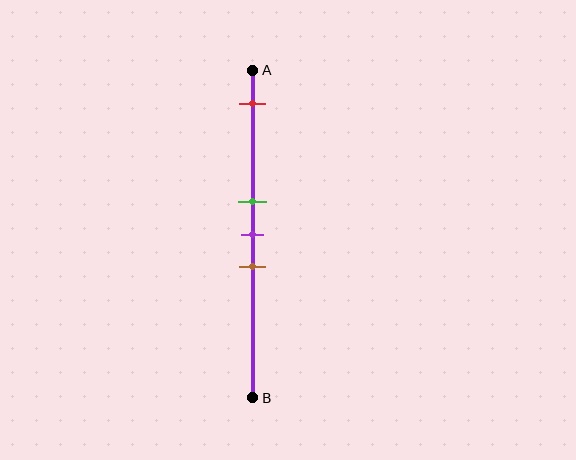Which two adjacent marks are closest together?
The green and purple marks are the closest adjacent pair.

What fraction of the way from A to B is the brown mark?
The brown mark is approximately 60% (0.6) of the way from A to B.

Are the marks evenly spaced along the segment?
No, the marks are not evenly spaced.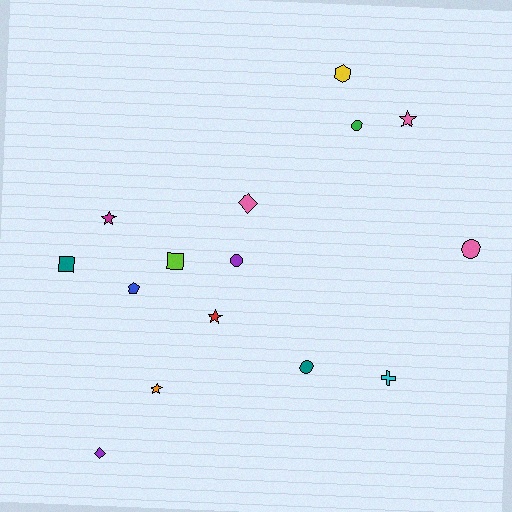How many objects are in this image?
There are 15 objects.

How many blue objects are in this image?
There is 1 blue object.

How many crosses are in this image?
There is 1 cross.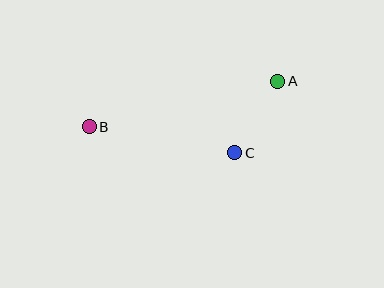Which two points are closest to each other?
Points A and C are closest to each other.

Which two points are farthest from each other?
Points A and B are farthest from each other.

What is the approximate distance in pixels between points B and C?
The distance between B and C is approximately 148 pixels.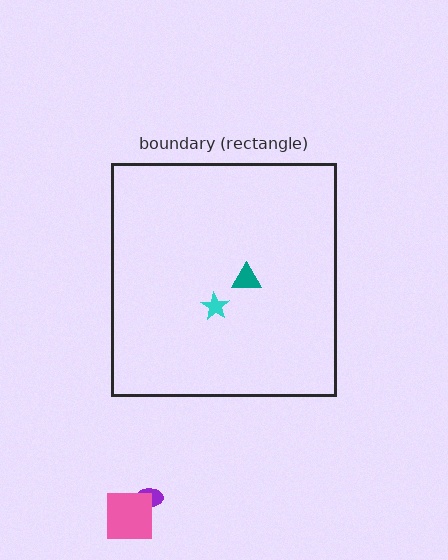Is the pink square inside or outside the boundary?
Outside.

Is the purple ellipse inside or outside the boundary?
Outside.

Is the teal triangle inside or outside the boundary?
Inside.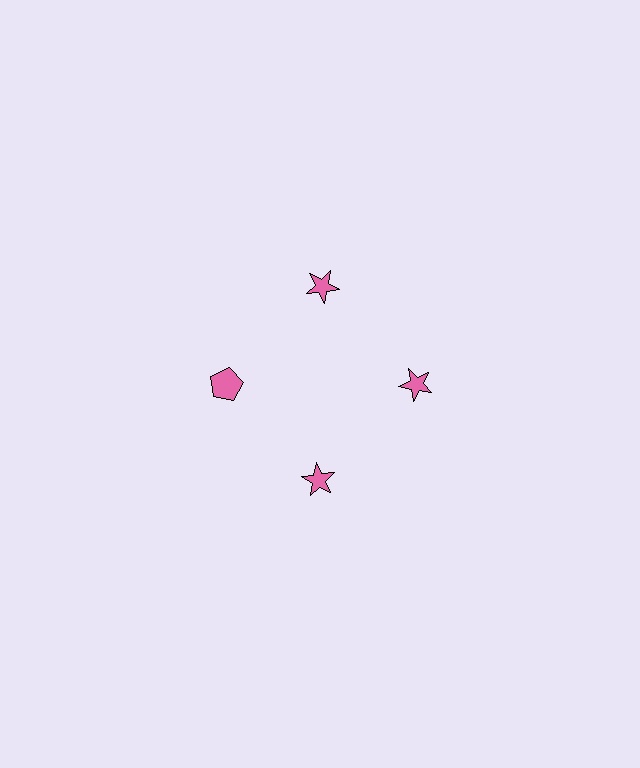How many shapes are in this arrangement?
There are 4 shapes arranged in a ring pattern.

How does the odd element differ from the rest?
It has a different shape: pentagon instead of star.